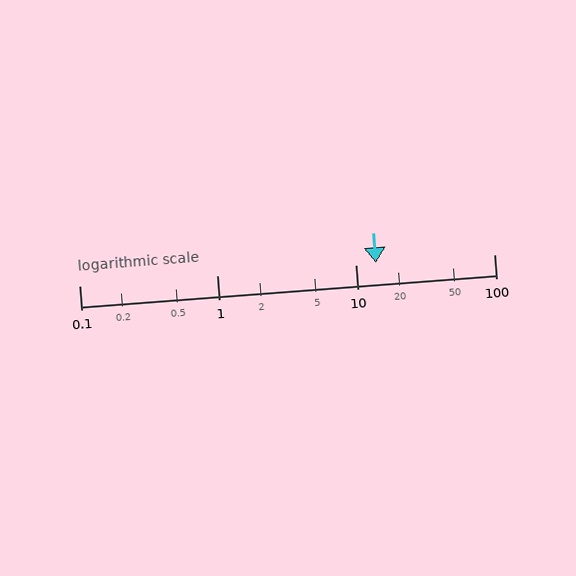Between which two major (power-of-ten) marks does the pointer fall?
The pointer is between 10 and 100.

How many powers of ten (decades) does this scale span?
The scale spans 3 decades, from 0.1 to 100.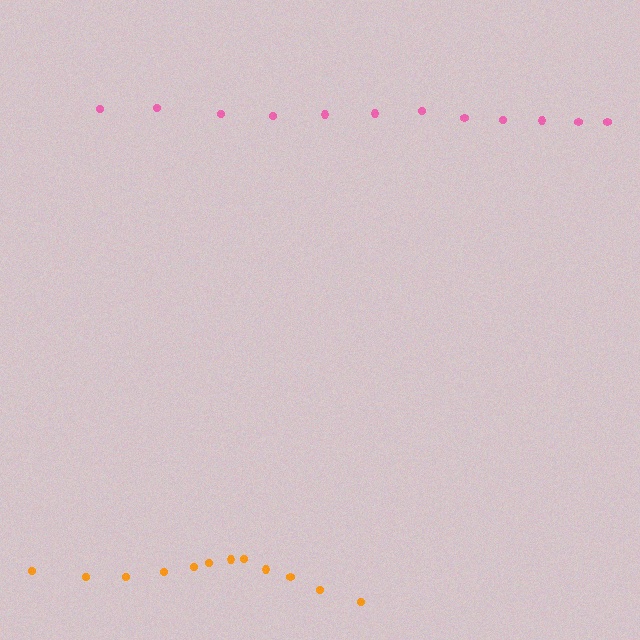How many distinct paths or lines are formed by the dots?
There are 2 distinct paths.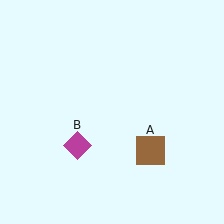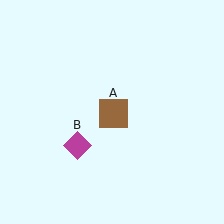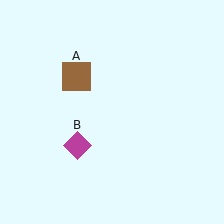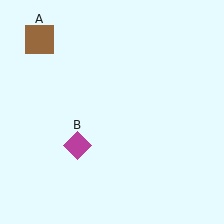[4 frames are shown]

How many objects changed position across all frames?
1 object changed position: brown square (object A).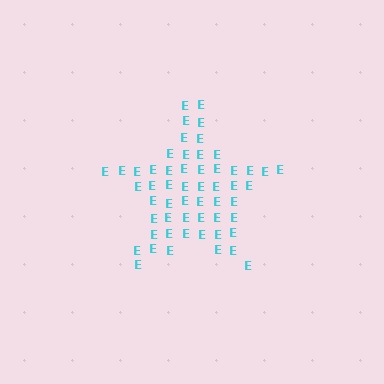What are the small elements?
The small elements are letter E's.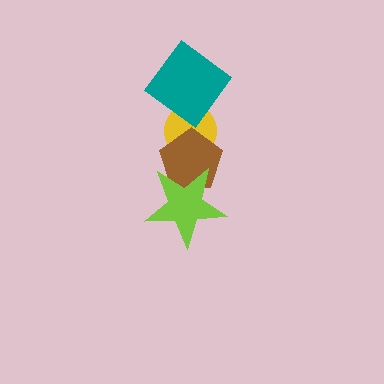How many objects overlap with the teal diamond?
1 object overlaps with the teal diamond.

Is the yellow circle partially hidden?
Yes, it is partially covered by another shape.